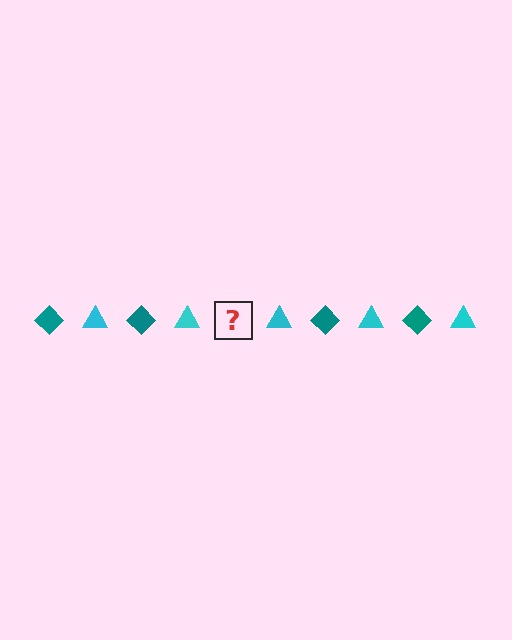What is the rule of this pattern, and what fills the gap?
The rule is that the pattern alternates between teal diamond and cyan triangle. The gap should be filled with a teal diamond.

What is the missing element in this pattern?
The missing element is a teal diamond.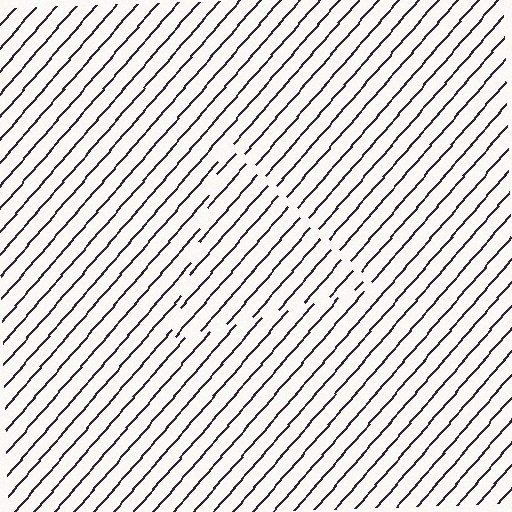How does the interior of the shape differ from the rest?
The interior of the shape contains the same grating, shifted by half a period — the contour is defined by the phase discontinuity where line-ends from the inner and outer gratings abut.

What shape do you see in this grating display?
An illusory triangle. The interior of the shape contains the same grating, shifted by half a period — the contour is defined by the phase discontinuity where line-ends from the inner and outer gratings abut.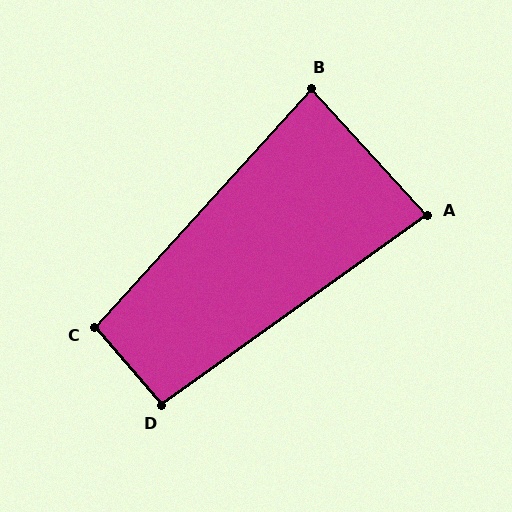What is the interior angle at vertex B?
Approximately 85 degrees (acute).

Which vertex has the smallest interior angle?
A, at approximately 83 degrees.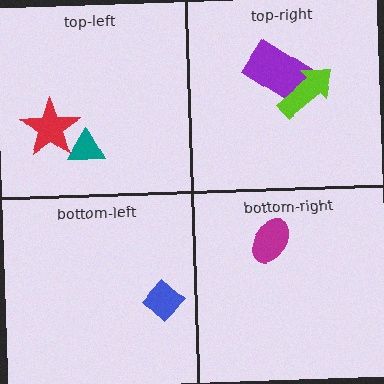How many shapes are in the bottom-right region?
1.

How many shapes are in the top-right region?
2.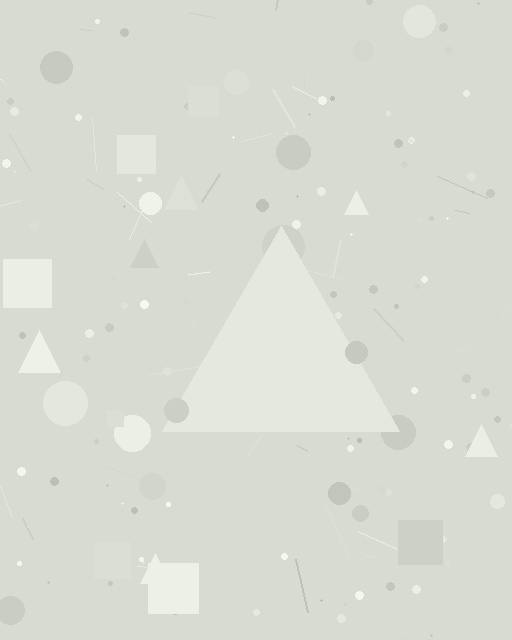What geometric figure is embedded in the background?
A triangle is embedded in the background.